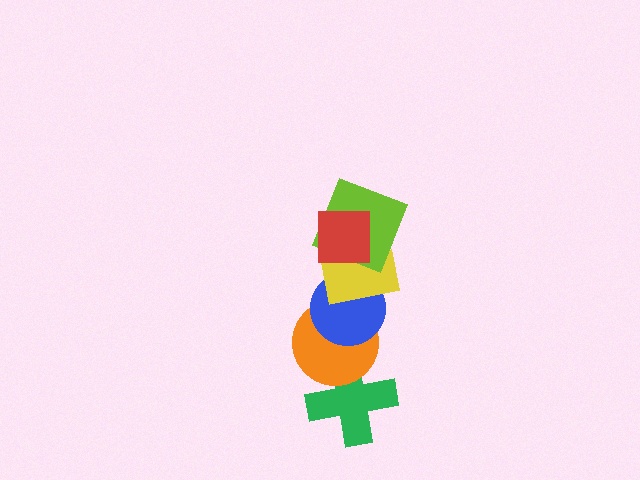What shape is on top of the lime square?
The red square is on top of the lime square.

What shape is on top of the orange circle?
The blue circle is on top of the orange circle.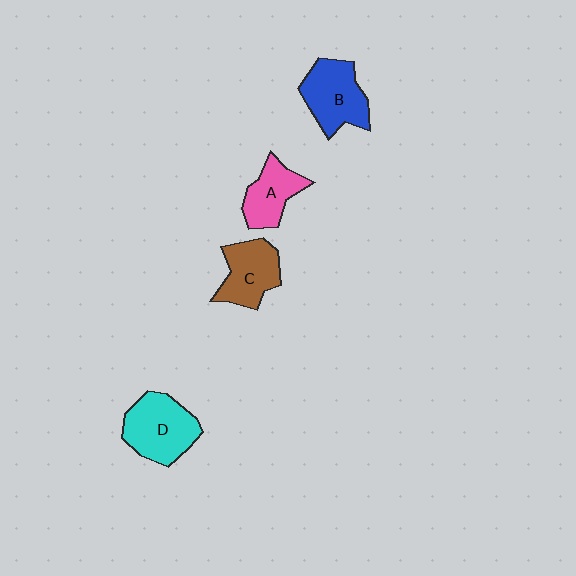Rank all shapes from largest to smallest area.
From largest to smallest: D (cyan), B (blue), C (brown), A (pink).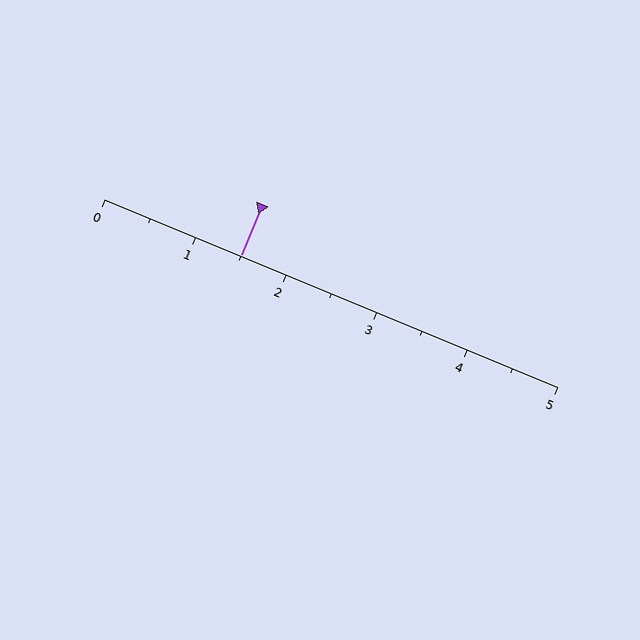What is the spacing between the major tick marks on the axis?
The major ticks are spaced 1 apart.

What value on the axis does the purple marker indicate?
The marker indicates approximately 1.5.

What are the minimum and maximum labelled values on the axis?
The axis runs from 0 to 5.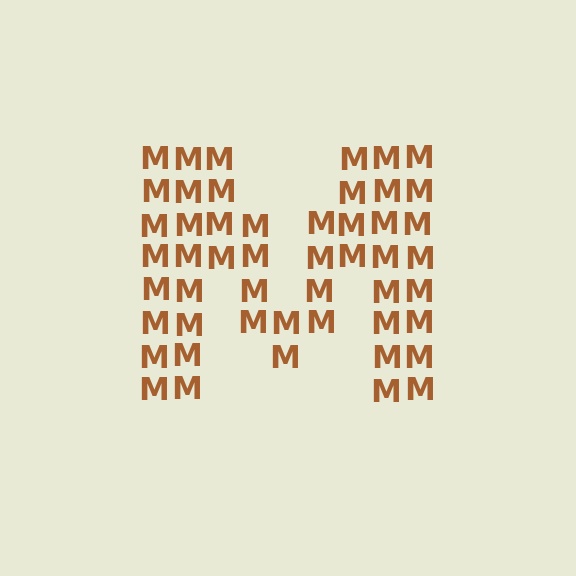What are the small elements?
The small elements are letter M's.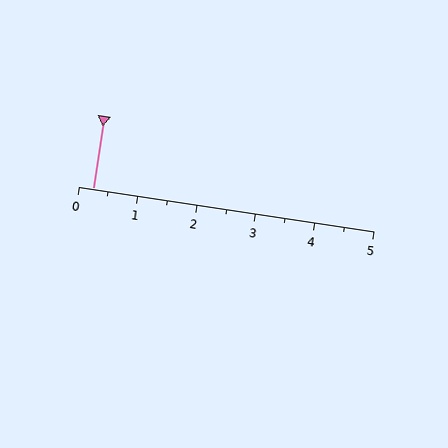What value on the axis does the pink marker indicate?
The marker indicates approximately 0.2.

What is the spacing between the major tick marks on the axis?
The major ticks are spaced 1 apart.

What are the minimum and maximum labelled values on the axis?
The axis runs from 0 to 5.